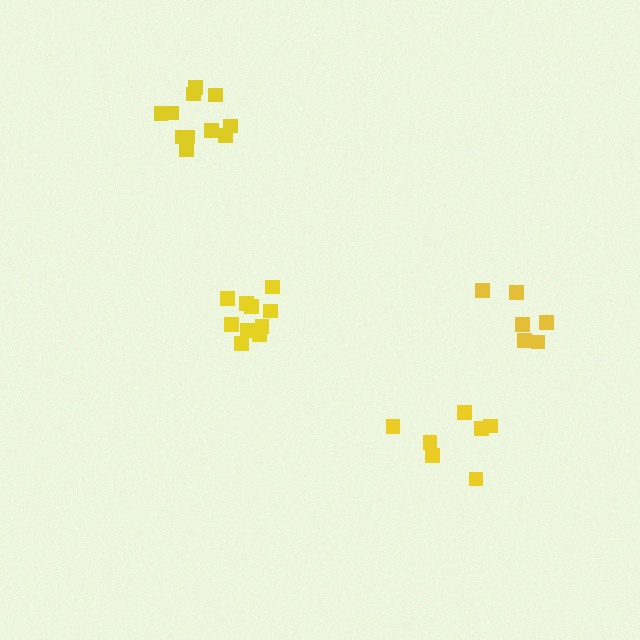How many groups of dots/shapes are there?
There are 4 groups.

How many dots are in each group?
Group 1: 11 dots, Group 2: 10 dots, Group 3: 7 dots, Group 4: 6 dots (34 total).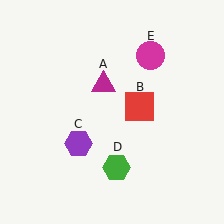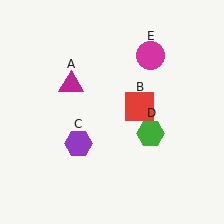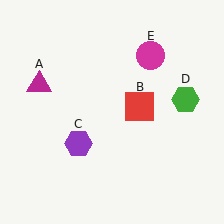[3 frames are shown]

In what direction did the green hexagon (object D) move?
The green hexagon (object D) moved up and to the right.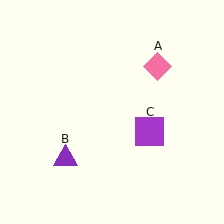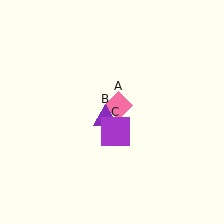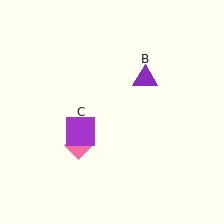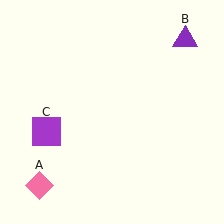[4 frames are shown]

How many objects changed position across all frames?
3 objects changed position: pink diamond (object A), purple triangle (object B), purple square (object C).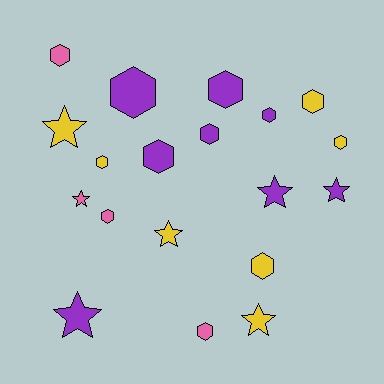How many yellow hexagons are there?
There are 4 yellow hexagons.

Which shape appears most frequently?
Hexagon, with 12 objects.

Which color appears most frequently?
Purple, with 8 objects.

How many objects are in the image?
There are 19 objects.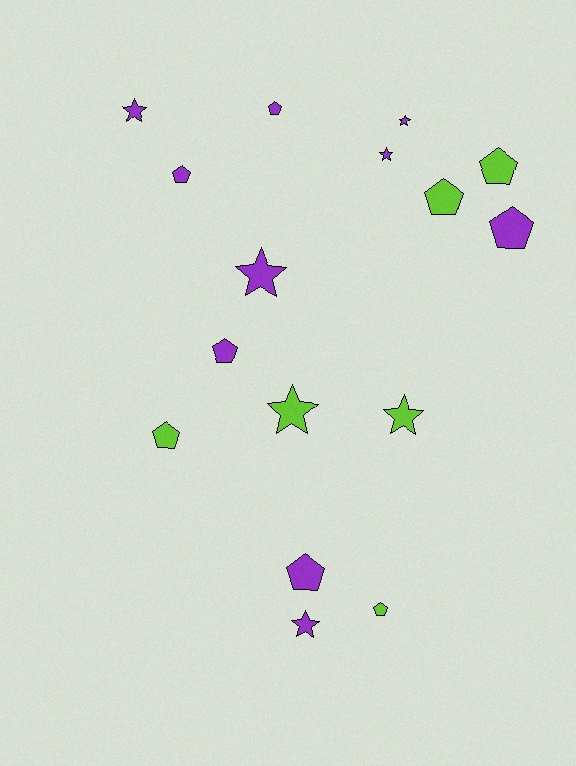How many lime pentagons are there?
There are 4 lime pentagons.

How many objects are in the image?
There are 16 objects.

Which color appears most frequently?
Purple, with 10 objects.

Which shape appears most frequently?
Pentagon, with 9 objects.